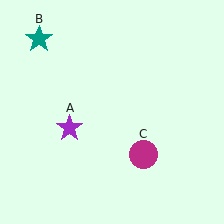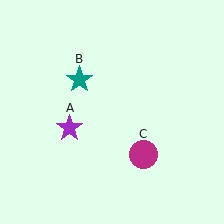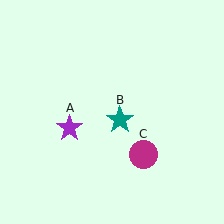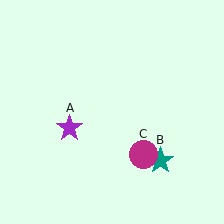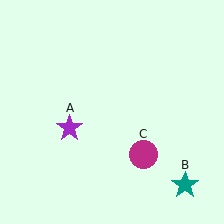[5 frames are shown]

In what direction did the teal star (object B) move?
The teal star (object B) moved down and to the right.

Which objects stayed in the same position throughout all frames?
Purple star (object A) and magenta circle (object C) remained stationary.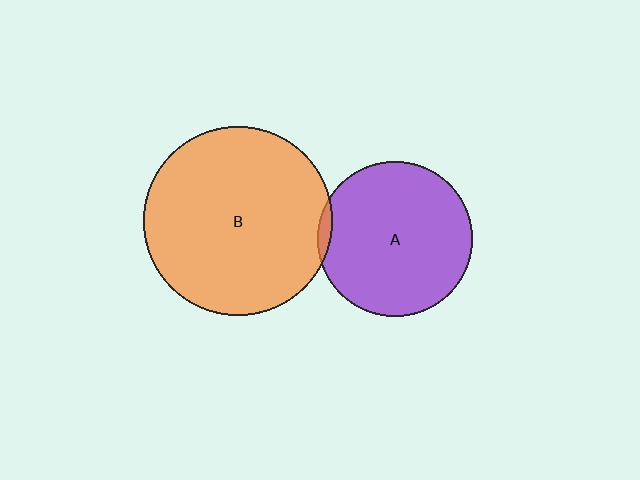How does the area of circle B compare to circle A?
Approximately 1.5 times.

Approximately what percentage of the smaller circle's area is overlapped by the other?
Approximately 5%.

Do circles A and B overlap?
Yes.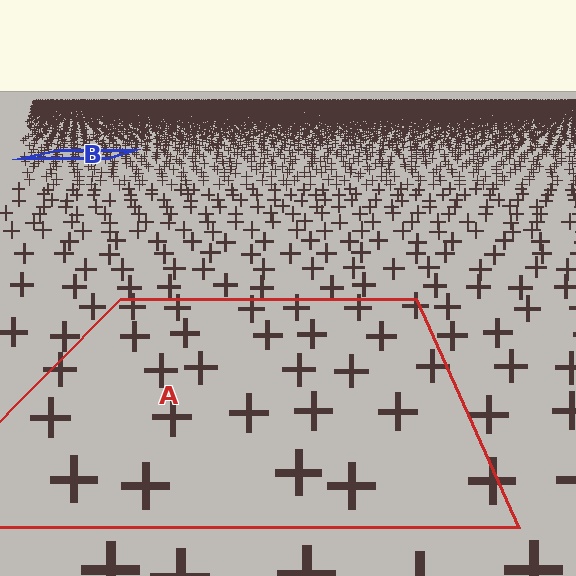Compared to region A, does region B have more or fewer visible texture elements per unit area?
Region B has more texture elements per unit area — they are packed more densely because it is farther away.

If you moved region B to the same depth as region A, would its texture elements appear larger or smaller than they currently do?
They would appear larger. At a closer depth, the same texture elements are projected at a bigger on-screen size.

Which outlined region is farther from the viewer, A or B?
Region B is farther from the viewer — the texture elements inside it appear smaller and more densely packed.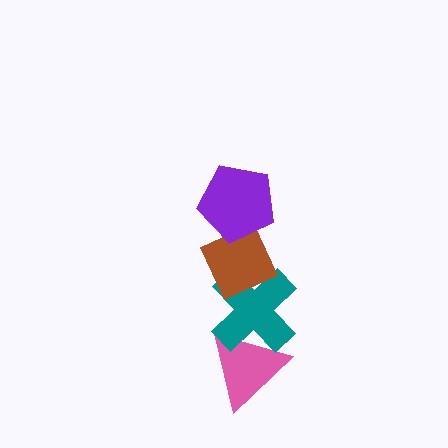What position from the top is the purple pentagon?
The purple pentagon is 1st from the top.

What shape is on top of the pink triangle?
The teal cross is on top of the pink triangle.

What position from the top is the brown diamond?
The brown diamond is 2nd from the top.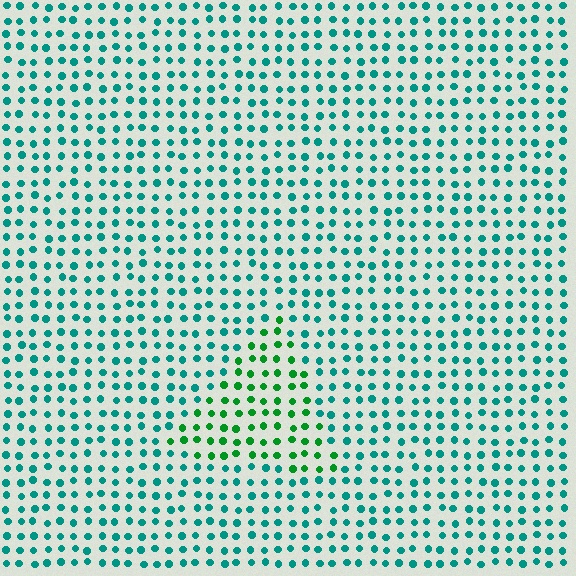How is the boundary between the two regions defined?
The boundary is defined purely by a slight shift in hue (about 40 degrees). Spacing, size, and orientation are identical on both sides.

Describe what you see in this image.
The image is filled with small teal elements in a uniform arrangement. A triangle-shaped region is visible where the elements are tinted to a slightly different hue, forming a subtle color boundary.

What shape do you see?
I see a triangle.